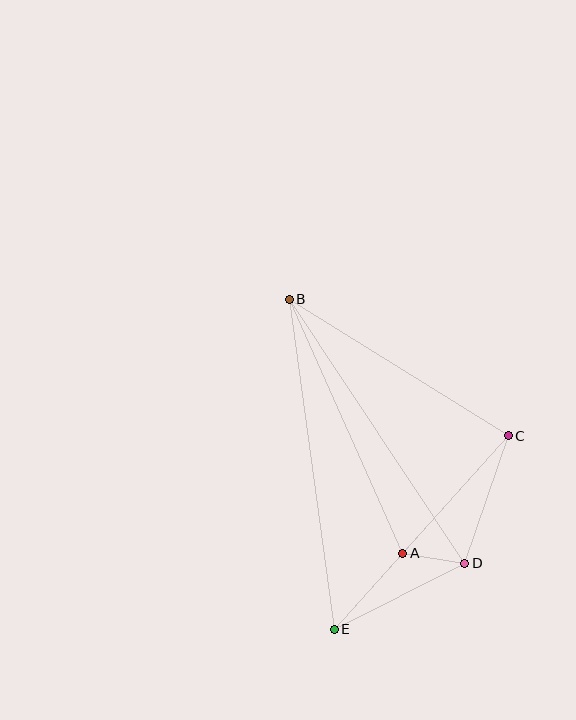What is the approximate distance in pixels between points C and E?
The distance between C and E is approximately 260 pixels.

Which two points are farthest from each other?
Points B and E are farthest from each other.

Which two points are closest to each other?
Points A and D are closest to each other.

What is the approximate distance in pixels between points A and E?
The distance between A and E is approximately 102 pixels.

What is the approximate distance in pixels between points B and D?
The distance between B and D is approximately 317 pixels.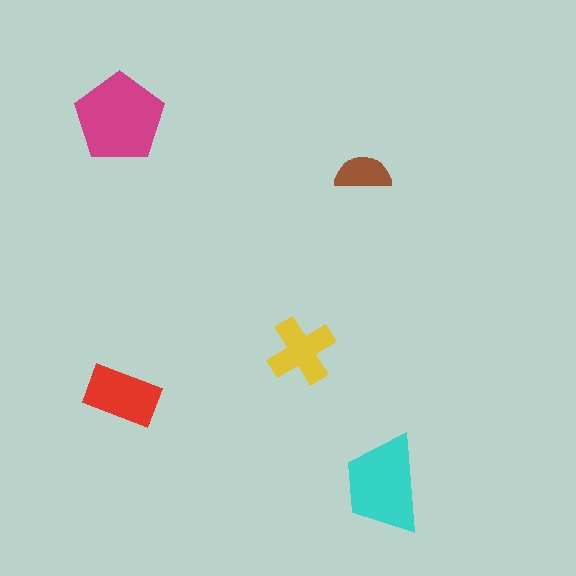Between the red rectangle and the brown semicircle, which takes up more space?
The red rectangle.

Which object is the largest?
The magenta pentagon.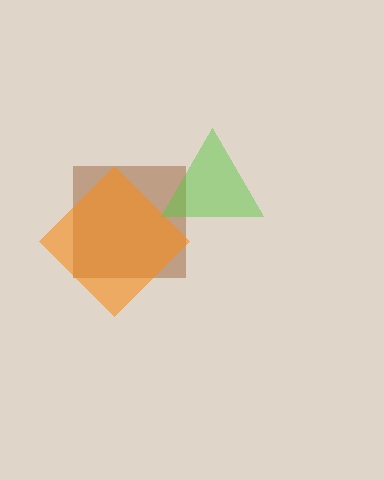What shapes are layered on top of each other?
The layered shapes are: a brown square, an orange diamond, a lime triangle.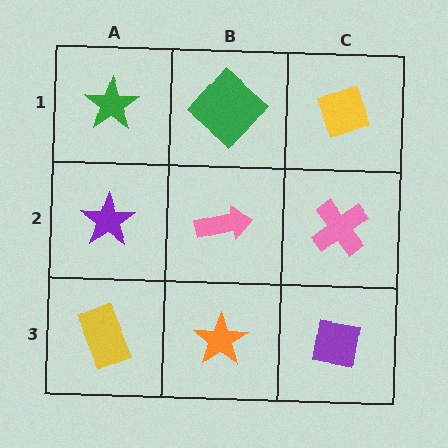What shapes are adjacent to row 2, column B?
A green diamond (row 1, column B), an orange star (row 3, column B), a purple star (row 2, column A), a pink cross (row 2, column C).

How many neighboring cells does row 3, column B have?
3.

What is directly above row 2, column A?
A green star.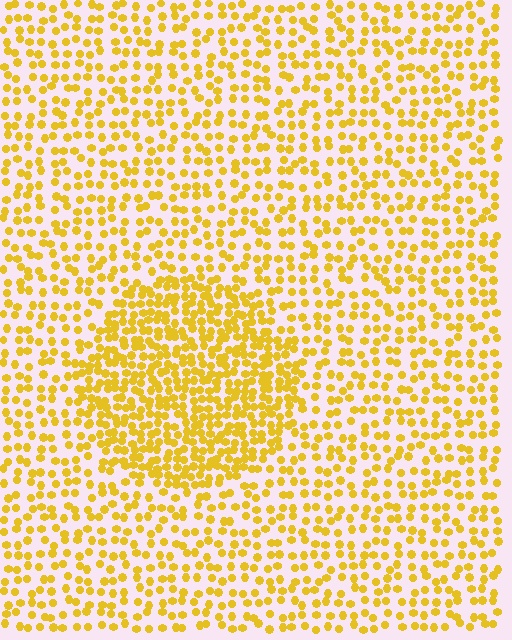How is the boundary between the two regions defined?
The boundary is defined by a change in element density (approximately 1.9x ratio). All elements are the same color, size, and shape.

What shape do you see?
I see a circle.